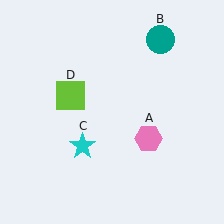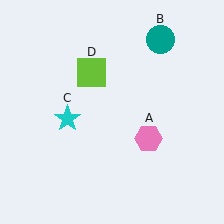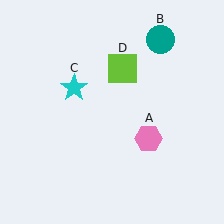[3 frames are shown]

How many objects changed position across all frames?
2 objects changed position: cyan star (object C), lime square (object D).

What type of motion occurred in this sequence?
The cyan star (object C), lime square (object D) rotated clockwise around the center of the scene.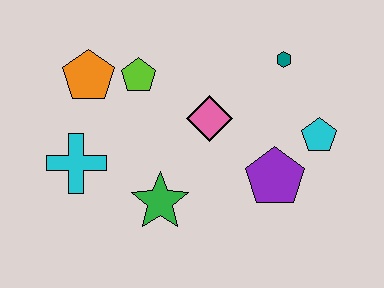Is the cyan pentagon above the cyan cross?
Yes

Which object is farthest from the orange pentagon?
The cyan pentagon is farthest from the orange pentagon.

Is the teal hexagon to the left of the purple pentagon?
No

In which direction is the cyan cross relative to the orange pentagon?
The cyan cross is below the orange pentagon.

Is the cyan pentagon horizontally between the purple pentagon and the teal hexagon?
No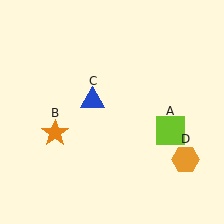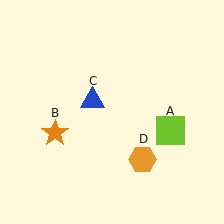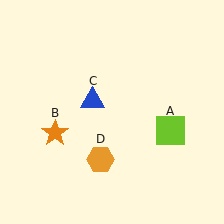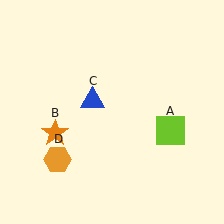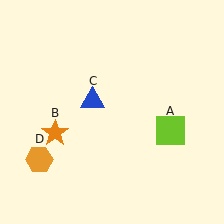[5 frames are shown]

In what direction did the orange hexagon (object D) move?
The orange hexagon (object D) moved left.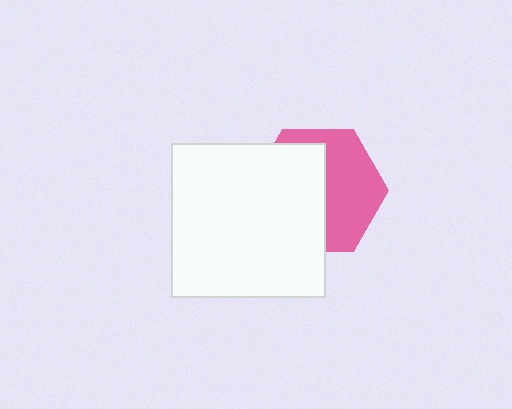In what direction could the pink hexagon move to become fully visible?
The pink hexagon could move right. That would shift it out from behind the white square entirely.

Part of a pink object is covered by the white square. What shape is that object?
It is a hexagon.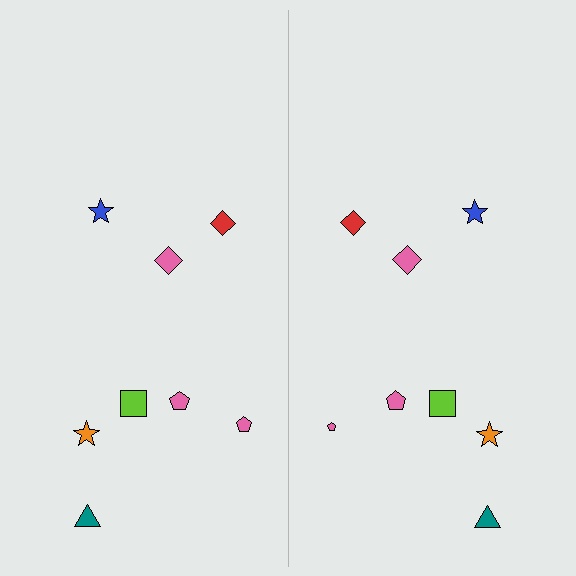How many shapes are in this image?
There are 16 shapes in this image.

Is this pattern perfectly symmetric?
No, the pattern is not perfectly symmetric. The pink pentagon on the right side has a different size than its mirror counterpart.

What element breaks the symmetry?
The pink pentagon on the right side has a different size than its mirror counterpart.